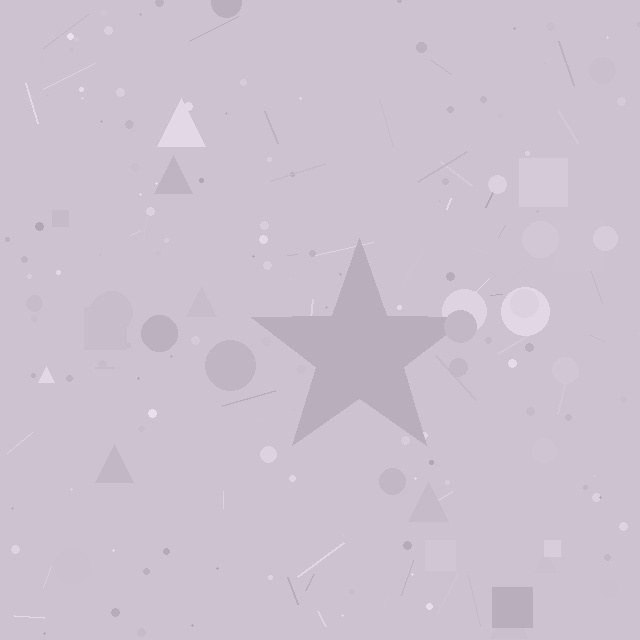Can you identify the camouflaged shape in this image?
The camouflaged shape is a star.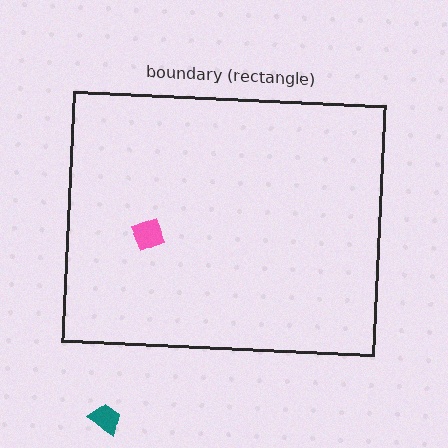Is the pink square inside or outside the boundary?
Inside.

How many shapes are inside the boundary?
1 inside, 1 outside.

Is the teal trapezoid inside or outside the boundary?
Outside.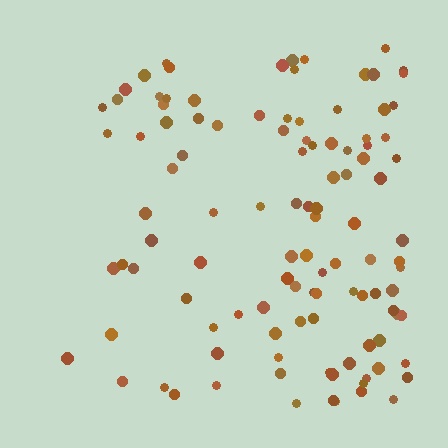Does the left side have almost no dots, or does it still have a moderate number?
Still a moderate number, just noticeably fewer than the right.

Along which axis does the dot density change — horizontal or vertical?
Horizontal.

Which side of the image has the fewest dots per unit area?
The left.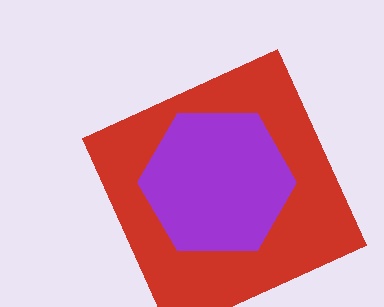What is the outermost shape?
The red square.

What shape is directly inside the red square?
The purple hexagon.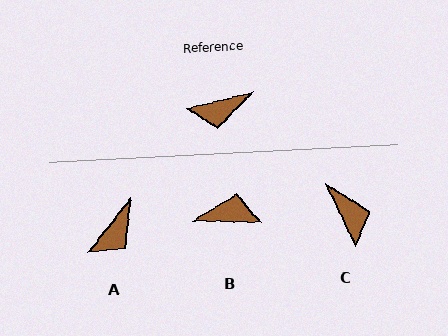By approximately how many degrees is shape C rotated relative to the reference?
Approximately 102 degrees counter-clockwise.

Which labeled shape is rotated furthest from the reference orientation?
B, about 165 degrees away.